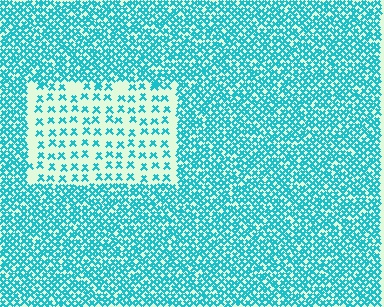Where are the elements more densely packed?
The elements are more densely packed outside the rectangle boundary.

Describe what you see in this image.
The image contains small cyan elements arranged at two different densities. A rectangle-shaped region is visible where the elements are less densely packed than the surrounding area.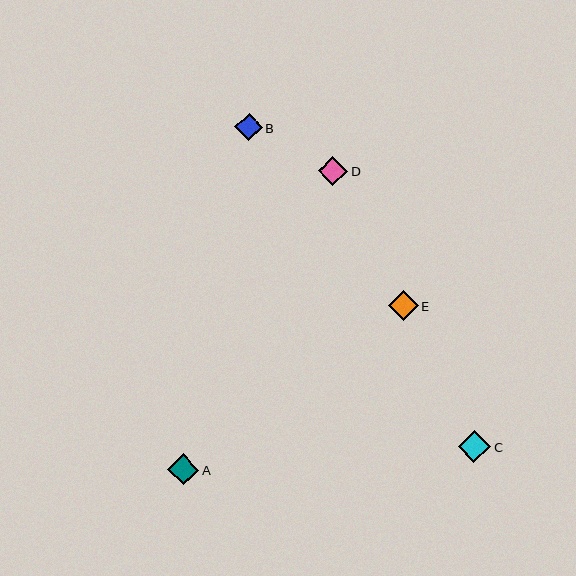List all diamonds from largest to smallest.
From largest to smallest: C, A, E, D, B.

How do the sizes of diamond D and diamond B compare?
Diamond D and diamond B are approximately the same size.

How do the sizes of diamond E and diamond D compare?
Diamond E and diamond D are approximately the same size.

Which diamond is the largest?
Diamond C is the largest with a size of approximately 32 pixels.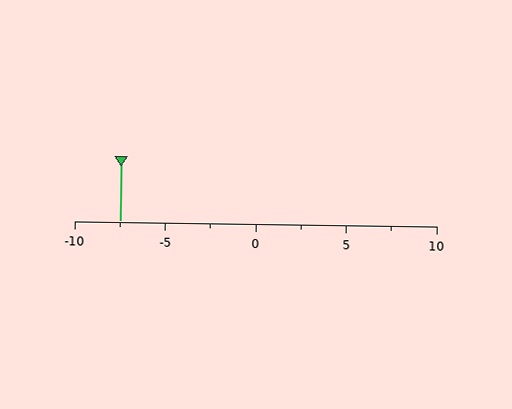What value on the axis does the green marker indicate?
The marker indicates approximately -7.5.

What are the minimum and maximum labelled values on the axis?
The axis runs from -10 to 10.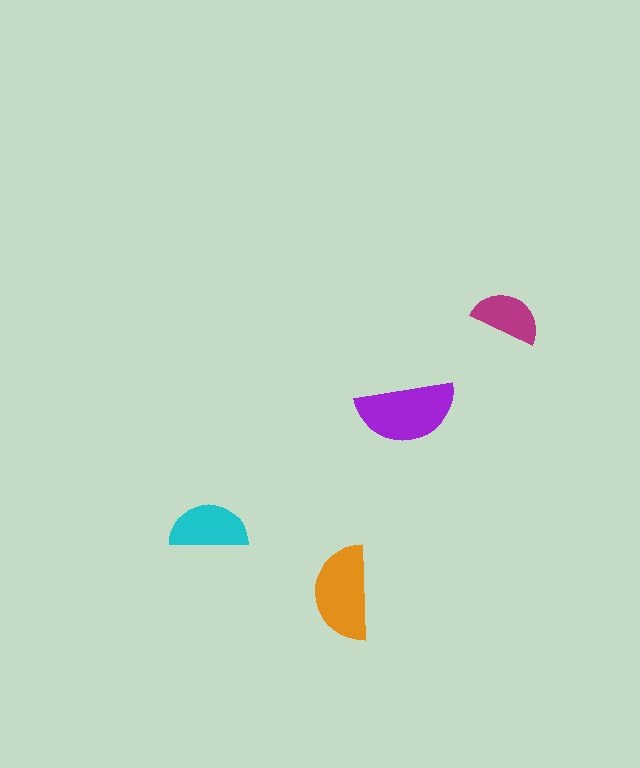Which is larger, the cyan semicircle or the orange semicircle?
The orange one.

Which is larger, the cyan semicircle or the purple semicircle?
The purple one.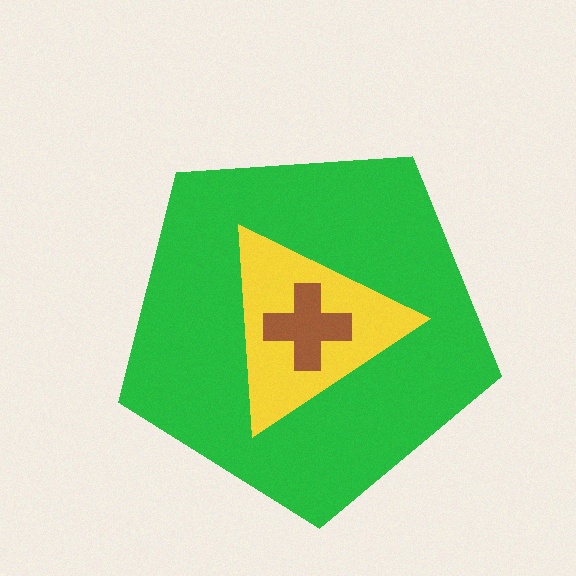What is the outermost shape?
The green pentagon.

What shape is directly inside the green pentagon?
The yellow triangle.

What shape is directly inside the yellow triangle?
The brown cross.